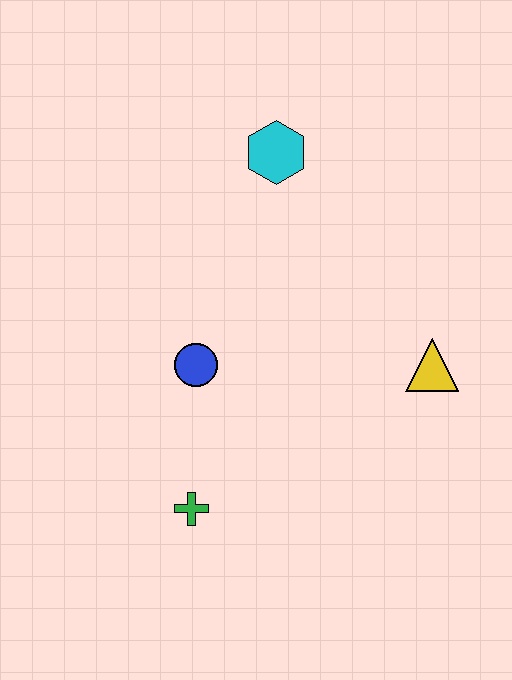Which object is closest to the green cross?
The blue circle is closest to the green cross.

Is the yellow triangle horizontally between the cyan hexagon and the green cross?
No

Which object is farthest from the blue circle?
The yellow triangle is farthest from the blue circle.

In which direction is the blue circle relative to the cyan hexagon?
The blue circle is below the cyan hexagon.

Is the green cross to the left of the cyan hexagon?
Yes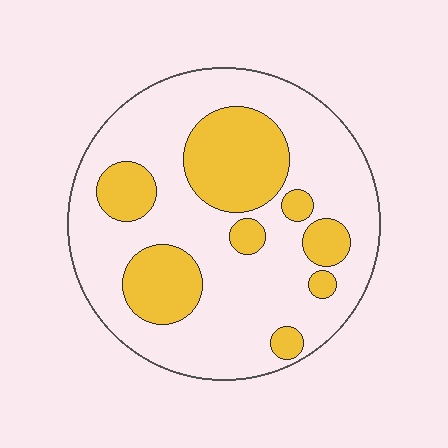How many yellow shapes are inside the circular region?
8.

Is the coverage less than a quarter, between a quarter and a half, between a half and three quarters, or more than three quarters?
Between a quarter and a half.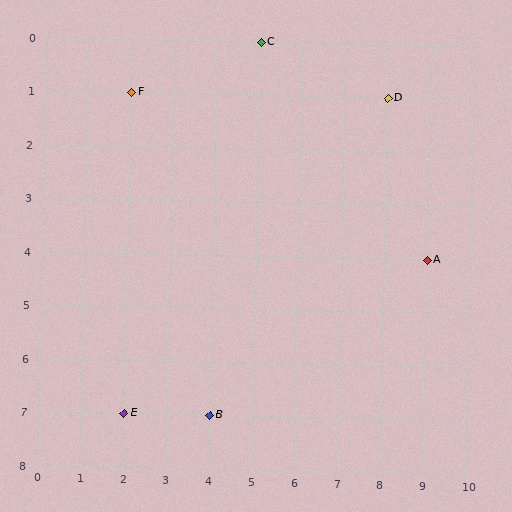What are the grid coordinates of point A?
Point A is at grid coordinates (9, 4).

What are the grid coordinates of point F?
Point F is at grid coordinates (2, 1).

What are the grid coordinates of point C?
Point C is at grid coordinates (5, 0).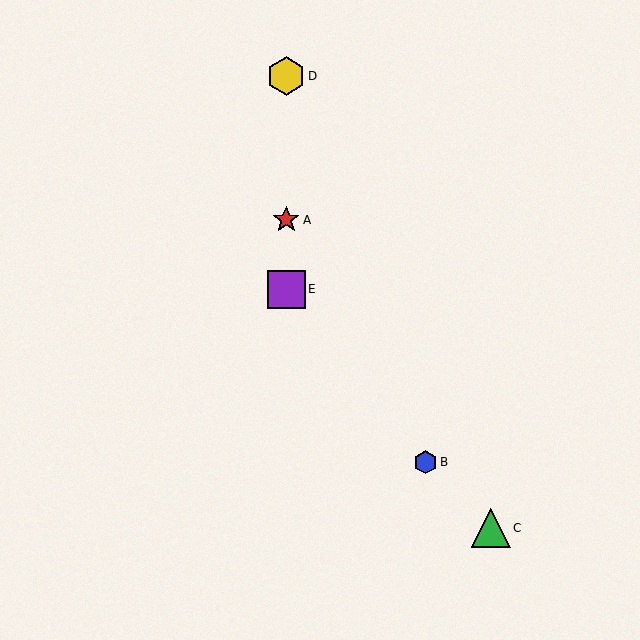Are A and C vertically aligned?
No, A is at x≈286 and C is at x≈491.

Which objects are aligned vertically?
Objects A, D, E are aligned vertically.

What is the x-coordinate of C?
Object C is at x≈491.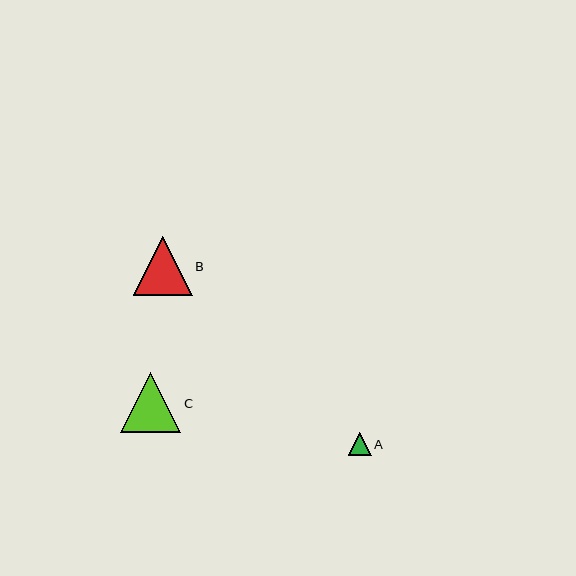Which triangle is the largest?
Triangle C is the largest with a size of approximately 60 pixels.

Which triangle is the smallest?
Triangle A is the smallest with a size of approximately 23 pixels.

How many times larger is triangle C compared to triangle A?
Triangle C is approximately 2.6 times the size of triangle A.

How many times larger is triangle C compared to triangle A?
Triangle C is approximately 2.6 times the size of triangle A.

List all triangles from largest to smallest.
From largest to smallest: C, B, A.